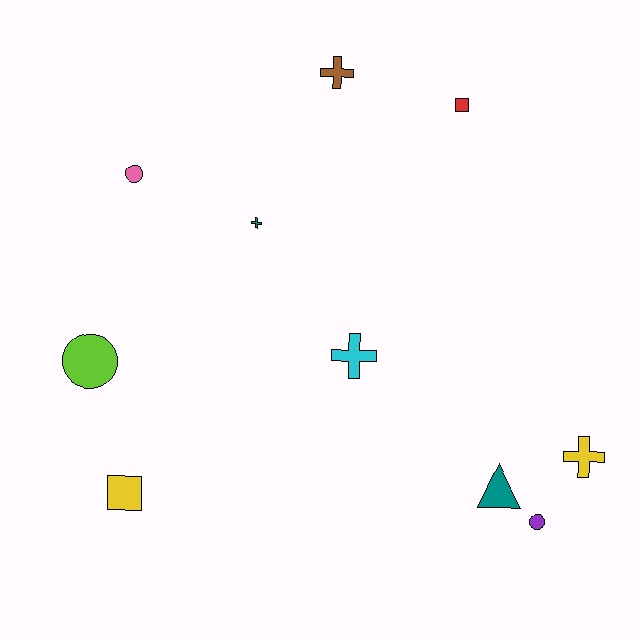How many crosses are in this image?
There are 4 crosses.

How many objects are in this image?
There are 10 objects.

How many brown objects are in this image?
There is 1 brown object.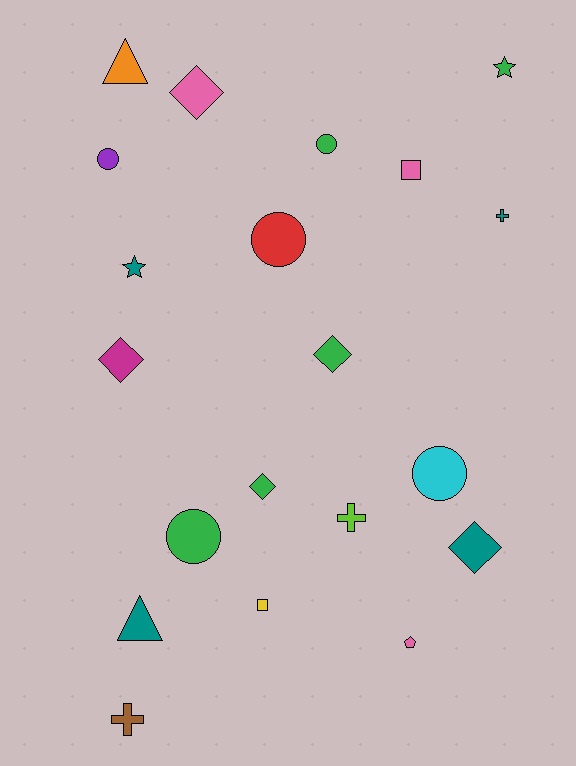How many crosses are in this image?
There are 3 crosses.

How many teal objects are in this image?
There are 4 teal objects.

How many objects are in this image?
There are 20 objects.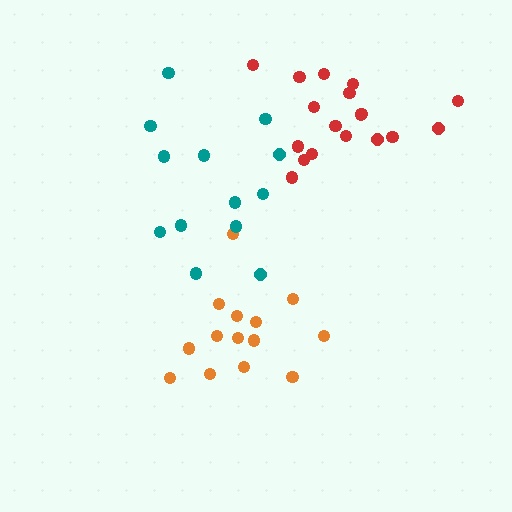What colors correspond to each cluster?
The clusters are colored: orange, teal, red.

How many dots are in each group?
Group 1: 14 dots, Group 2: 13 dots, Group 3: 18 dots (45 total).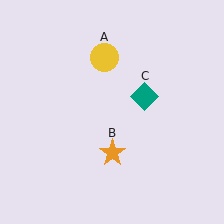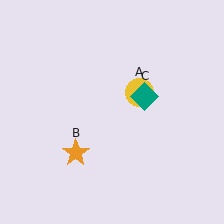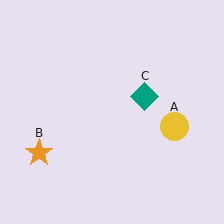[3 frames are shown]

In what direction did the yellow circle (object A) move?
The yellow circle (object A) moved down and to the right.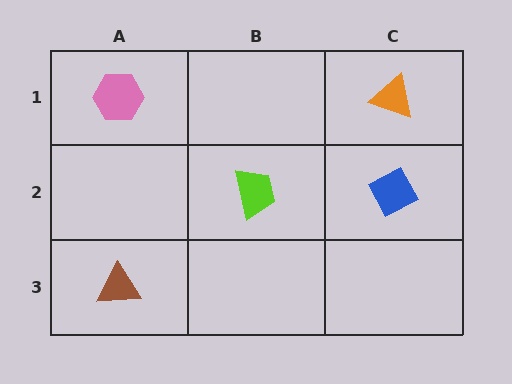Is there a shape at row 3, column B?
No, that cell is empty.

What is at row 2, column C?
A blue diamond.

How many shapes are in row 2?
2 shapes.